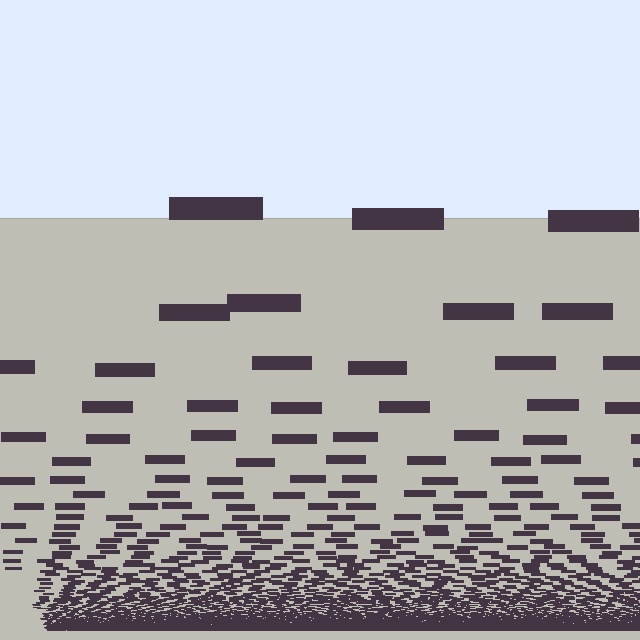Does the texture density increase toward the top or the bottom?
Density increases toward the bottom.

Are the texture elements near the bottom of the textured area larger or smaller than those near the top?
Smaller. The gradient is inverted — elements near the bottom are smaller and denser.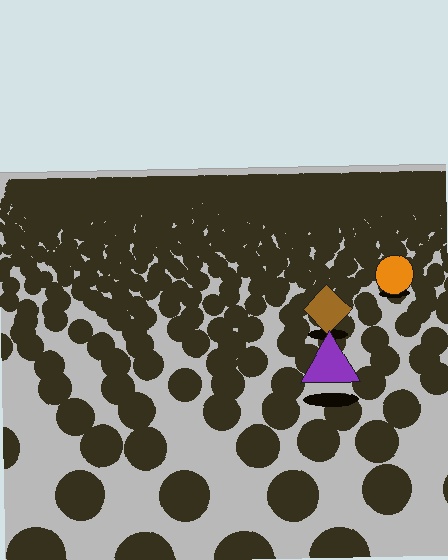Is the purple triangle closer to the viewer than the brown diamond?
Yes. The purple triangle is closer — you can tell from the texture gradient: the ground texture is coarser near it.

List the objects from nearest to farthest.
From nearest to farthest: the purple triangle, the brown diamond, the orange circle.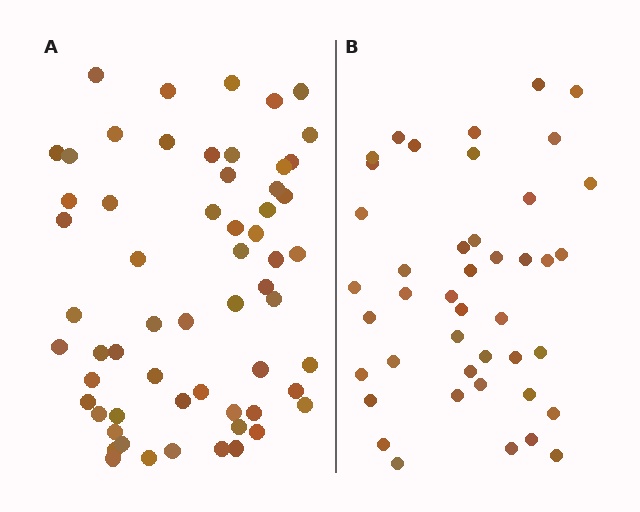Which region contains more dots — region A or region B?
Region A (the left region) has more dots.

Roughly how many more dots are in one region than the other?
Region A has approximately 15 more dots than region B.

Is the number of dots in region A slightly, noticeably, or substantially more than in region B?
Region A has noticeably more, but not dramatically so. The ratio is roughly 1.4 to 1.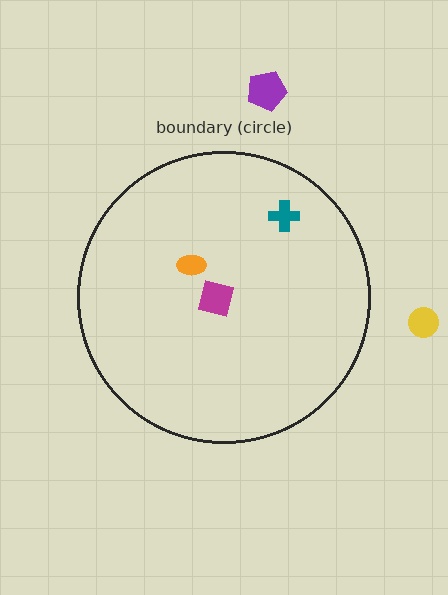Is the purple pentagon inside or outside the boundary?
Outside.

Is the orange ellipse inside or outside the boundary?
Inside.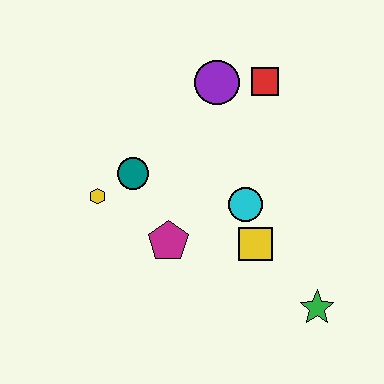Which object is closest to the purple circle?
The red square is closest to the purple circle.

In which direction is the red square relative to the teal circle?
The red square is to the right of the teal circle.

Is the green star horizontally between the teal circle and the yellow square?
No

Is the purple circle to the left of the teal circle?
No